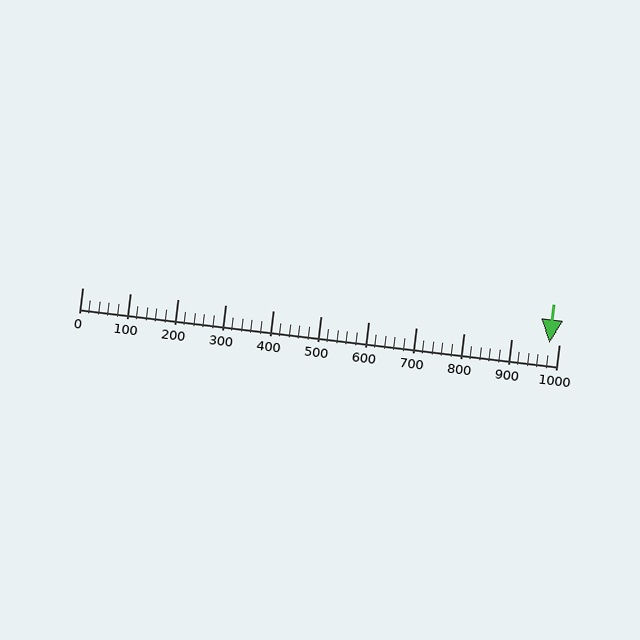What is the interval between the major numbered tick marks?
The major tick marks are spaced 100 units apart.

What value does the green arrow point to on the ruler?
The green arrow points to approximately 979.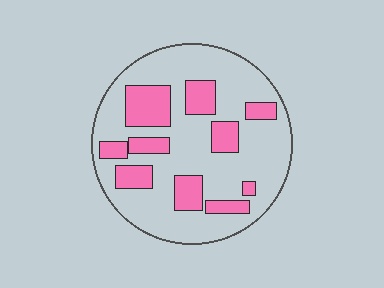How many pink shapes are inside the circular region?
10.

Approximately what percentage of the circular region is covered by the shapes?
Approximately 25%.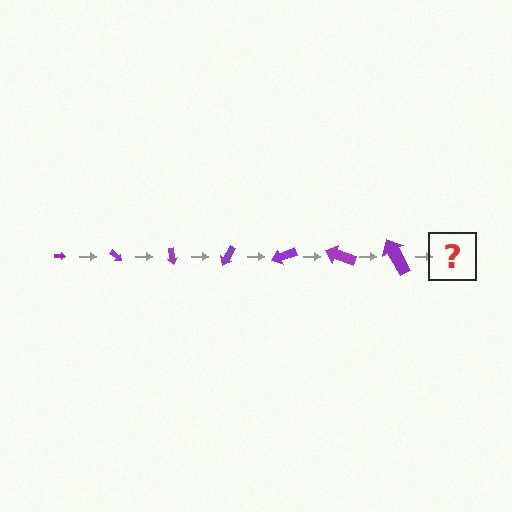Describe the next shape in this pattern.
It should be an arrow, larger than the previous one and rotated 280 degrees from the start.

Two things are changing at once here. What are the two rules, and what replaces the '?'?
The two rules are that the arrow grows larger each step and it rotates 40 degrees each step. The '?' should be an arrow, larger than the previous one and rotated 280 degrees from the start.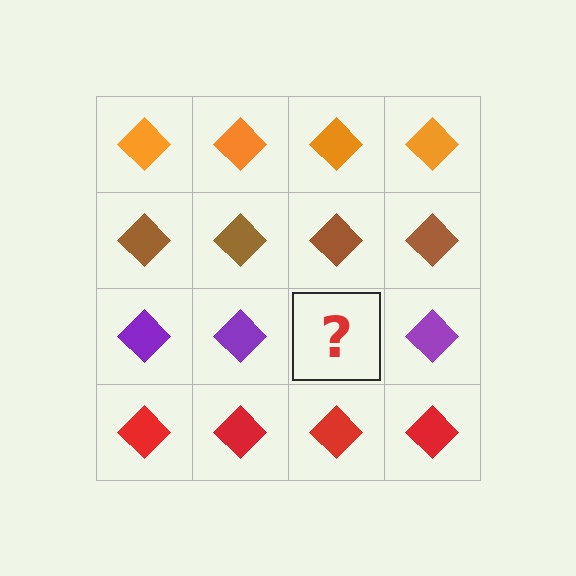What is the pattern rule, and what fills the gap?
The rule is that each row has a consistent color. The gap should be filled with a purple diamond.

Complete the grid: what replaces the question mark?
The question mark should be replaced with a purple diamond.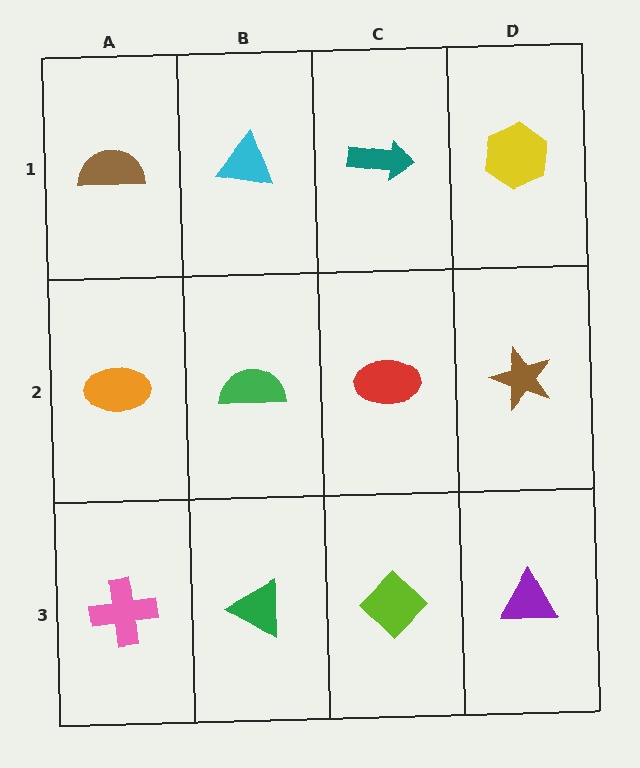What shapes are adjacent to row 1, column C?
A red ellipse (row 2, column C), a cyan triangle (row 1, column B), a yellow hexagon (row 1, column D).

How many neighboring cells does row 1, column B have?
3.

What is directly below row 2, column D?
A purple triangle.